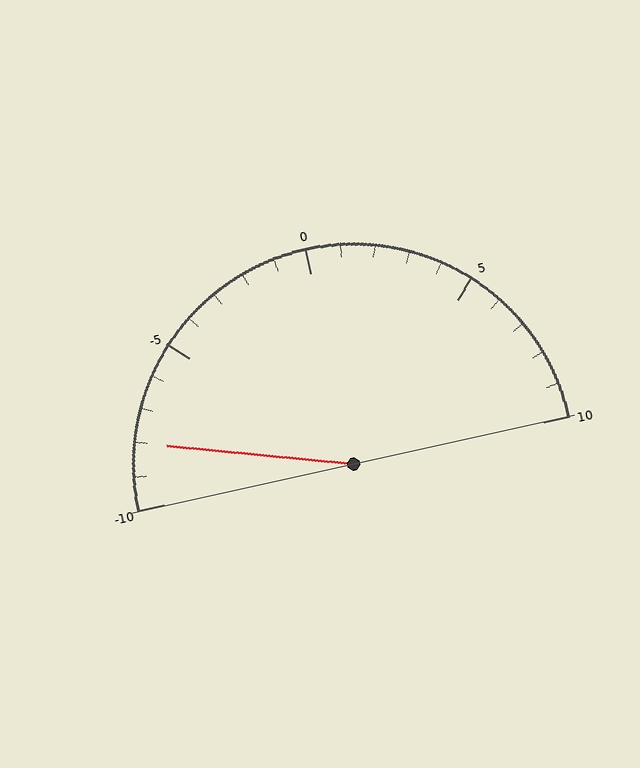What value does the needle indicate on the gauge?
The needle indicates approximately -8.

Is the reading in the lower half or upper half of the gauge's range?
The reading is in the lower half of the range (-10 to 10).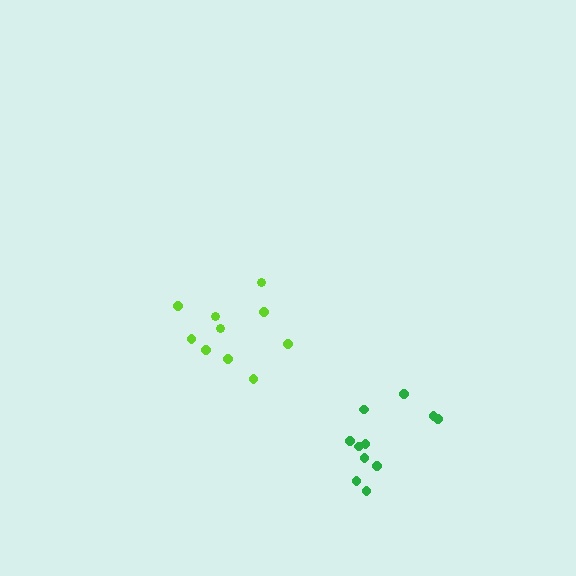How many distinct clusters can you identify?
There are 2 distinct clusters.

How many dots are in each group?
Group 1: 11 dots, Group 2: 10 dots (21 total).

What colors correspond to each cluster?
The clusters are colored: green, lime.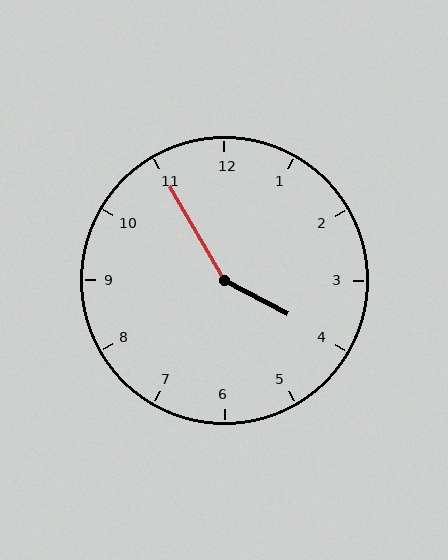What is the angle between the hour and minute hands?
Approximately 148 degrees.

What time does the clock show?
3:55.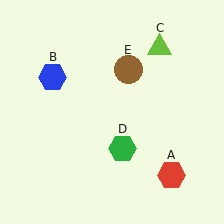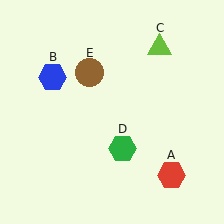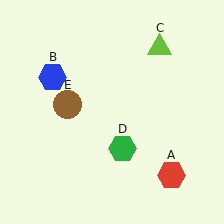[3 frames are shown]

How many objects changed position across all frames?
1 object changed position: brown circle (object E).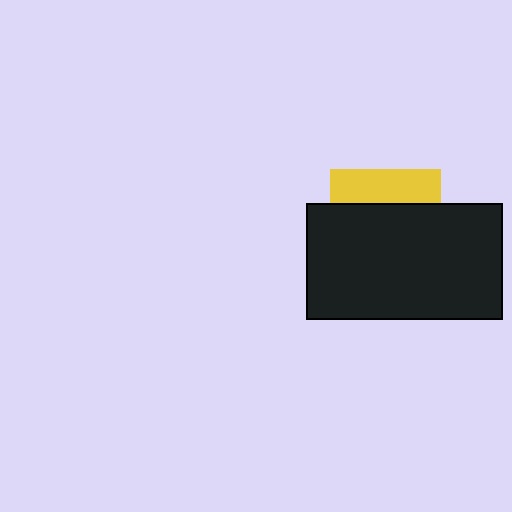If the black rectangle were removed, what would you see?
You would see the complete yellow square.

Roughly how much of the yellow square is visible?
A small part of it is visible (roughly 31%).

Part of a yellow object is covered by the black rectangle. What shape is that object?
It is a square.